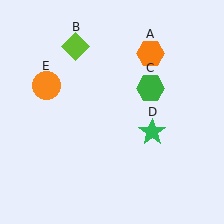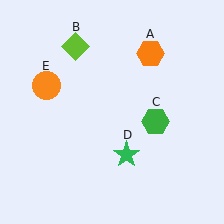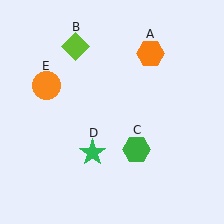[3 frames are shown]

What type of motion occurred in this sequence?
The green hexagon (object C), green star (object D) rotated clockwise around the center of the scene.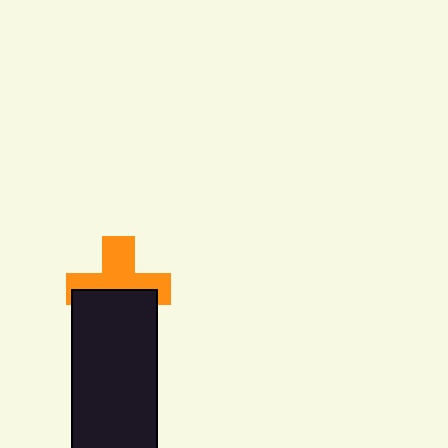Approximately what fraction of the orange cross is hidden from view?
Roughly 44% of the orange cross is hidden behind the black rectangle.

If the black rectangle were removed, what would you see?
You would see the complete orange cross.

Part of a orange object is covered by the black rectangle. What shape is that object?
It is a cross.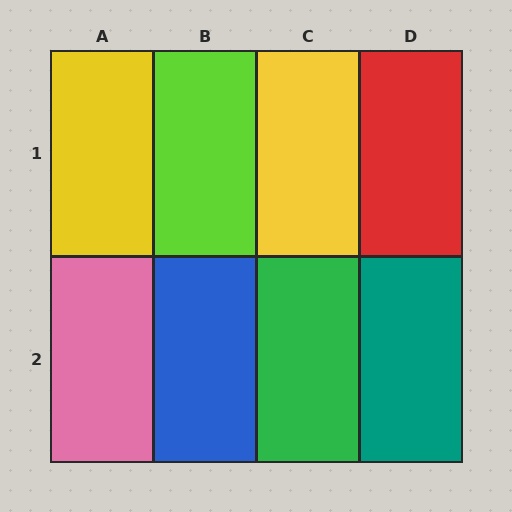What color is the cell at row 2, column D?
Teal.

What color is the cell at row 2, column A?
Pink.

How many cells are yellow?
2 cells are yellow.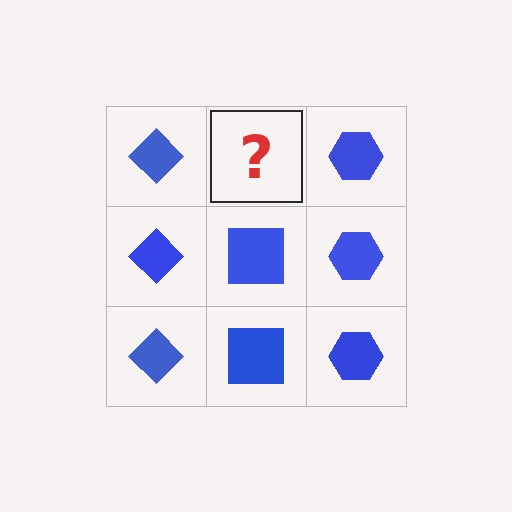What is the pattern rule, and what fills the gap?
The rule is that each column has a consistent shape. The gap should be filled with a blue square.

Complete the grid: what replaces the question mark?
The question mark should be replaced with a blue square.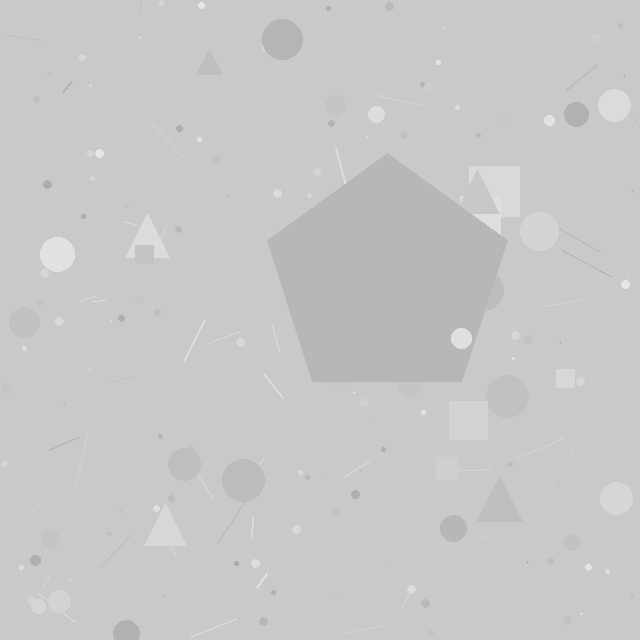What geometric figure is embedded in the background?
A pentagon is embedded in the background.